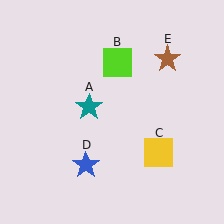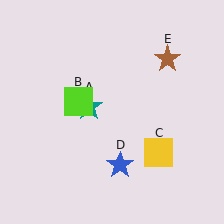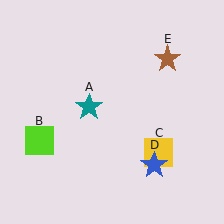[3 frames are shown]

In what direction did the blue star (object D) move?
The blue star (object D) moved right.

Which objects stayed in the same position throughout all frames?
Teal star (object A) and yellow square (object C) and brown star (object E) remained stationary.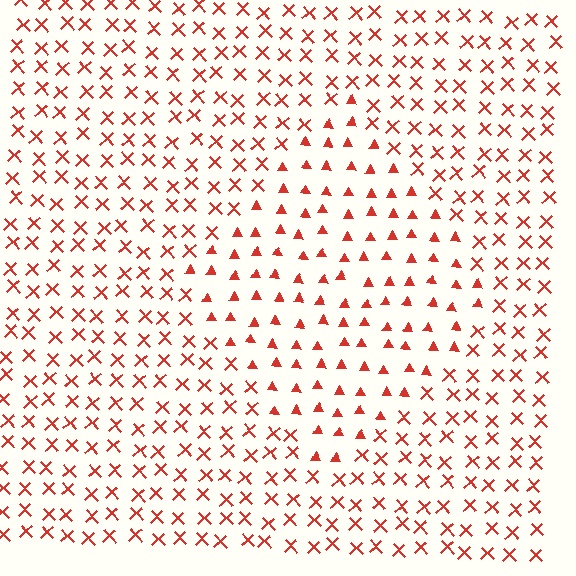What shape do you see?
I see a diamond.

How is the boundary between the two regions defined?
The boundary is defined by a change in element shape: triangles inside vs. X marks outside. All elements share the same color and spacing.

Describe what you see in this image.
The image is filled with small red elements arranged in a uniform grid. A diamond-shaped region contains triangles, while the surrounding area contains X marks. The boundary is defined purely by the change in element shape.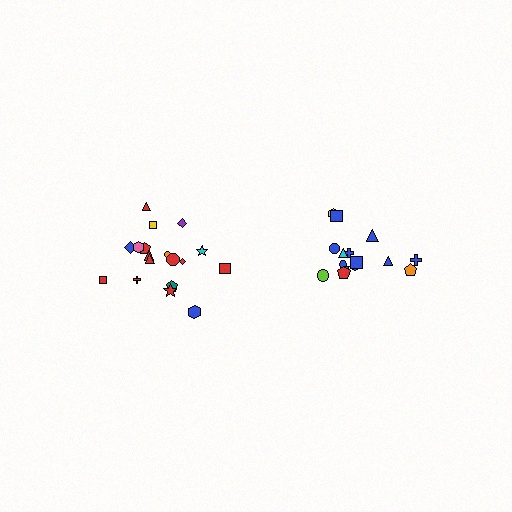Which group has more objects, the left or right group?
The left group.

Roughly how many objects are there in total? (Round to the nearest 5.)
Roughly 35 objects in total.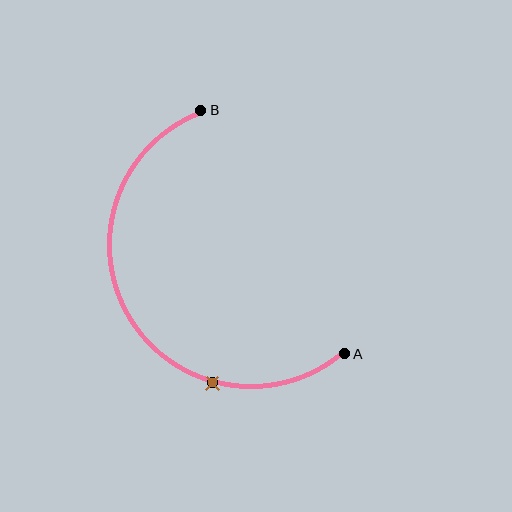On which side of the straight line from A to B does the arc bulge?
The arc bulges to the left of the straight line connecting A and B.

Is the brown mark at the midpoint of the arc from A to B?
No. The brown mark lies on the arc but is closer to endpoint A. The arc midpoint would be at the point on the curve equidistant along the arc from both A and B.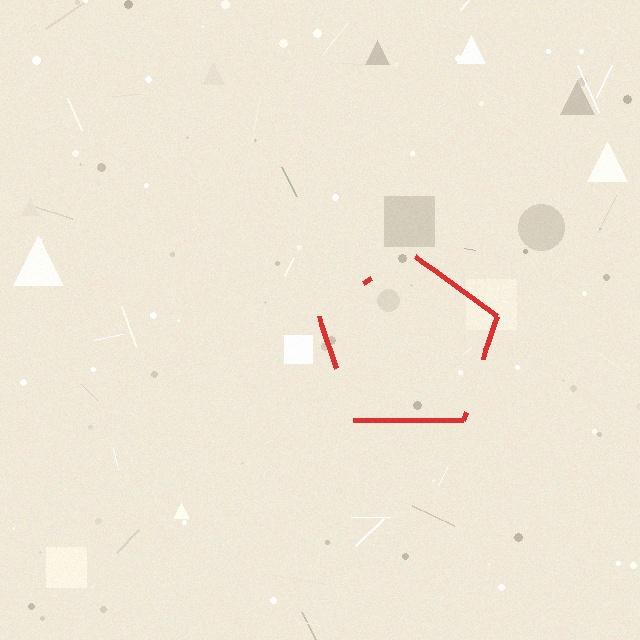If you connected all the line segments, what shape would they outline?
They would outline a pentagon.